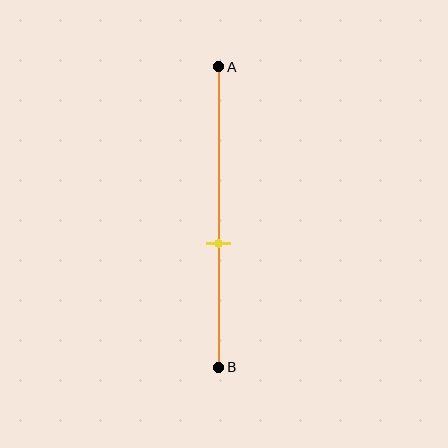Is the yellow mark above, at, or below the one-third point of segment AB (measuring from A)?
The yellow mark is below the one-third point of segment AB.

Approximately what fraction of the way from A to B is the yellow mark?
The yellow mark is approximately 60% of the way from A to B.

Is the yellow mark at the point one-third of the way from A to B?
No, the mark is at about 60% from A, not at the 33% one-third point.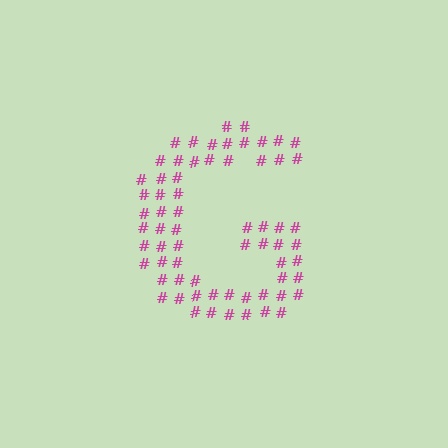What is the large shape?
The large shape is the letter G.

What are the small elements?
The small elements are hash symbols.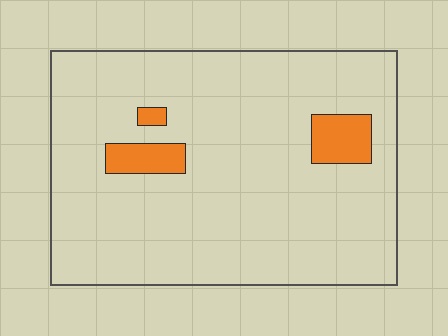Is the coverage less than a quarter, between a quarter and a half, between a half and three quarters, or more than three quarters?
Less than a quarter.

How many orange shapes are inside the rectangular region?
3.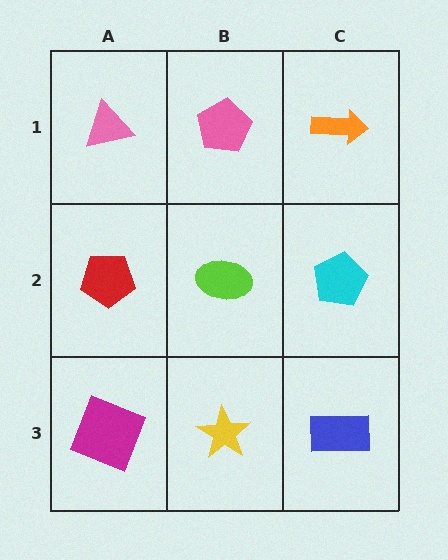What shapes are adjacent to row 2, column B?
A pink pentagon (row 1, column B), a yellow star (row 3, column B), a red pentagon (row 2, column A), a cyan pentagon (row 2, column C).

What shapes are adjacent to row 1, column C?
A cyan pentagon (row 2, column C), a pink pentagon (row 1, column B).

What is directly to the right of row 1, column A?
A pink pentagon.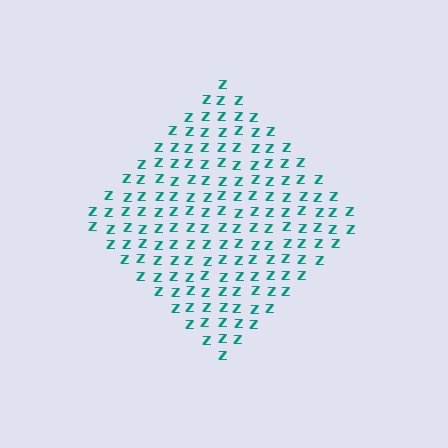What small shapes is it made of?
It is made of small letter Z's.